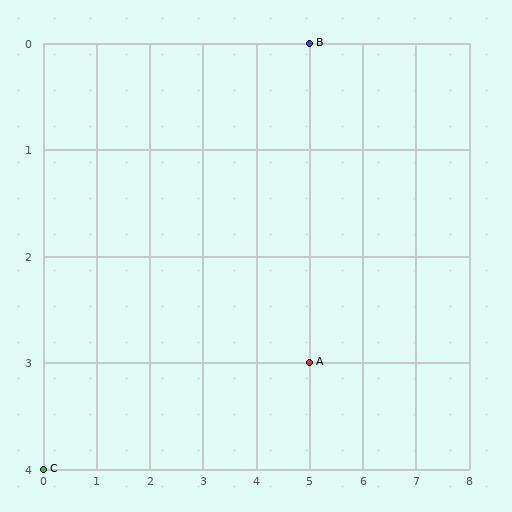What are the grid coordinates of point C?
Point C is at grid coordinates (0, 4).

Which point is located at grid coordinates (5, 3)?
Point A is at (5, 3).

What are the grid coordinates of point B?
Point B is at grid coordinates (5, 0).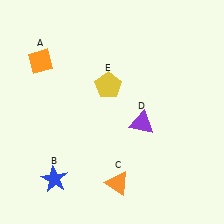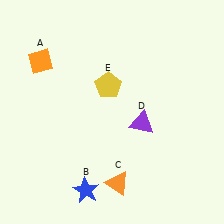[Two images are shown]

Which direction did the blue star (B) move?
The blue star (B) moved right.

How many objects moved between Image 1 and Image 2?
1 object moved between the two images.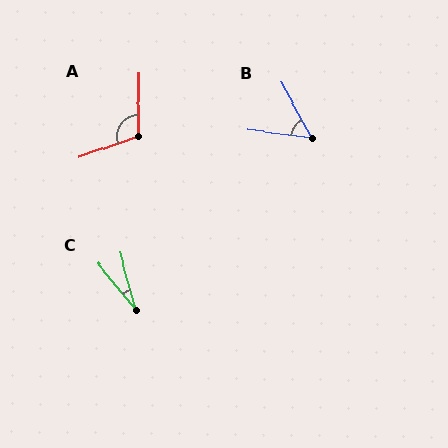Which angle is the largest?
A, at approximately 110 degrees.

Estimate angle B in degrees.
Approximately 54 degrees.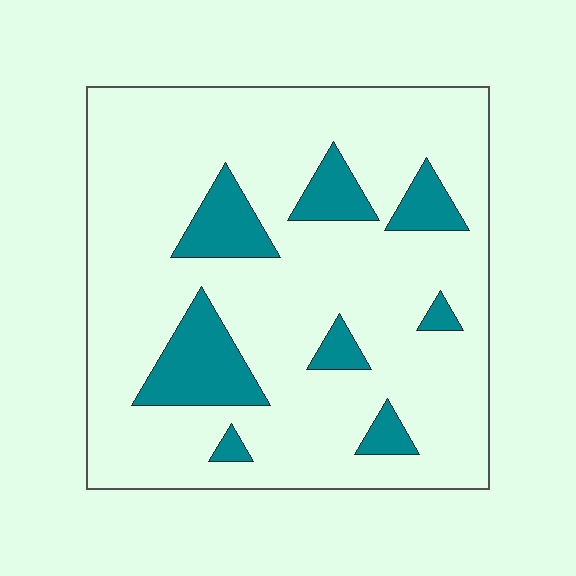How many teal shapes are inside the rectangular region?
8.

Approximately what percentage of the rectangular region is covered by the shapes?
Approximately 15%.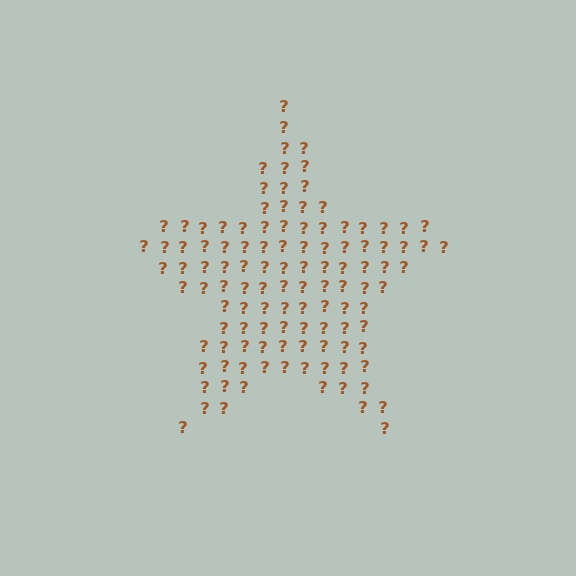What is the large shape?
The large shape is a star.